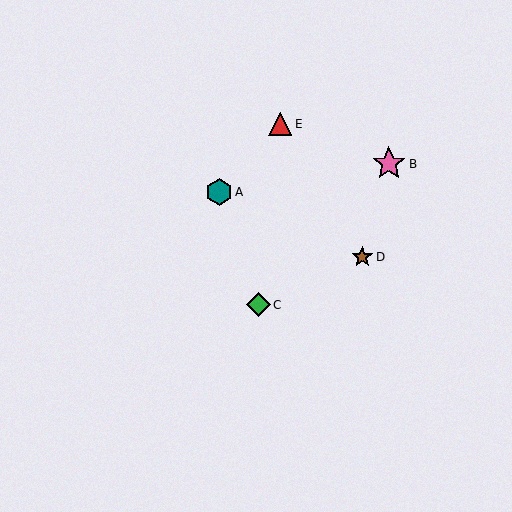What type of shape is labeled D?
Shape D is a brown star.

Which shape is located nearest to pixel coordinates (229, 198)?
The teal hexagon (labeled A) at (219, 192) is nearest to that location.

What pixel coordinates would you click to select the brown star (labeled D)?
Click at (362, 257) to select the brown star D.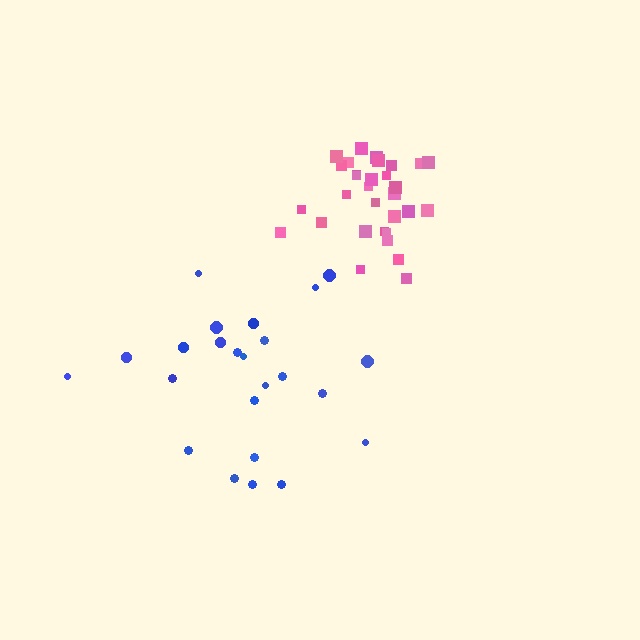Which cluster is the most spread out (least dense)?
Blue.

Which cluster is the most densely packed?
Pink.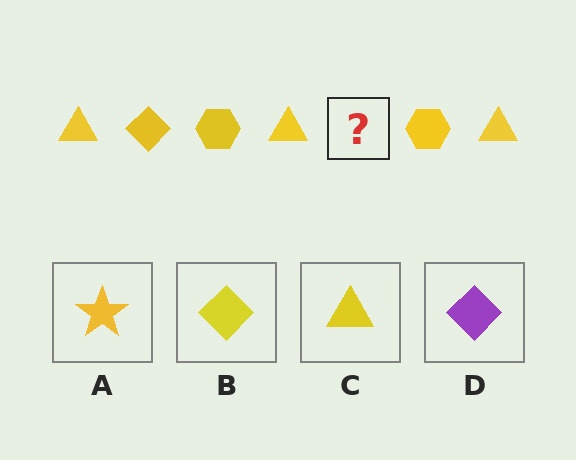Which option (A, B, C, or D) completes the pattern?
B.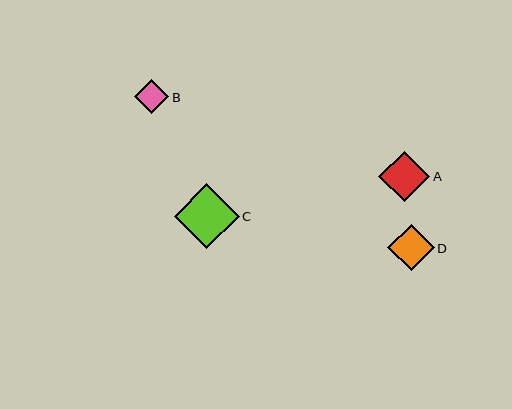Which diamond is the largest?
Diamond C is the largest with a size of approximately 65 pixels.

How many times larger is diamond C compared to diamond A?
Diamond C is approximately 1.3 times the size of diamond A.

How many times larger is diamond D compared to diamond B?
Diamond D is approximately 1.4 times the size of diamond B.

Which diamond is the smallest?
Diamond B is the smallest with a size of approximately 34 pixels.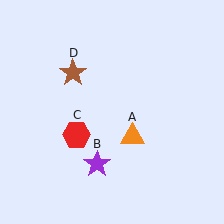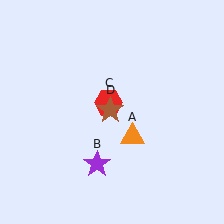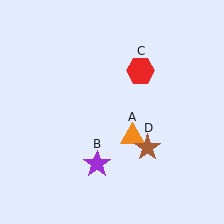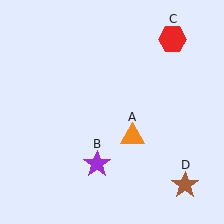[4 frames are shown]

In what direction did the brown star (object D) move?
The brown star (object D) moved down and to the right.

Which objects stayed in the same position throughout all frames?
Orange triangle (object A) and purple star (object B) remained stationary.